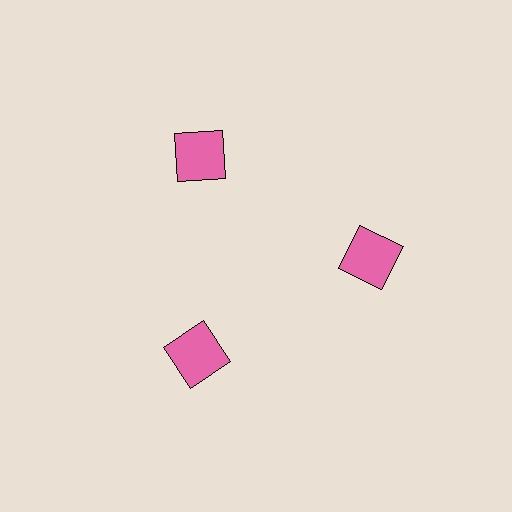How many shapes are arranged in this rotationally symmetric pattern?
There are 3 shapes, arranged in 3 groups of 1.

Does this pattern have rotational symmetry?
Yes, this pattern has 3-fold rotational symmetry. It looks the same after rotating 120 degrees around the center.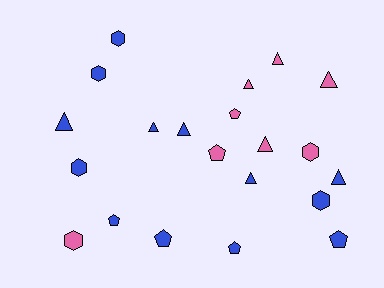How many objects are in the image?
There are 21 objects.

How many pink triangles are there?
There are 4 pink triangles.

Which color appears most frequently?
Blue, with 13 objects.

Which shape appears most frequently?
Triangle, with 9 objects.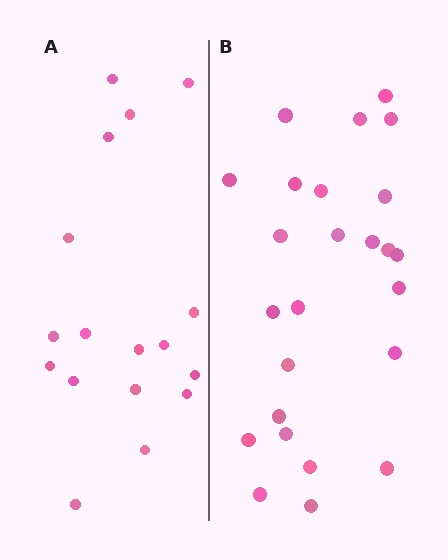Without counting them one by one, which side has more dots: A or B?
Region B (the right region) has more dots.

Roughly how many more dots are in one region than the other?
Region B has roughly 8 or so more dots than region A.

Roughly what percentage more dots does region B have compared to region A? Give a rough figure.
About 45% more.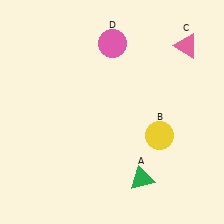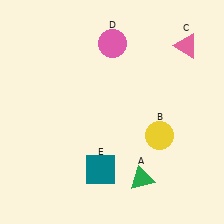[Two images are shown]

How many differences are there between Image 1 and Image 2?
There is 1 difference between the two images.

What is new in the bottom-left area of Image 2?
A teal square (E) was added in the bottom-left area of Image 2.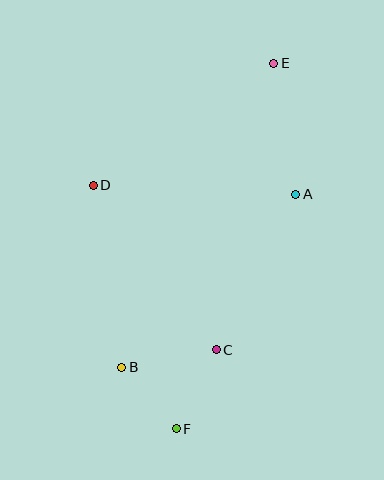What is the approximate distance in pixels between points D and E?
The distance between D and E is approximately 218 pixels.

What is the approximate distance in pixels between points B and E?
The distance between B and E is approximately 340 pixels.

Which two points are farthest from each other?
Points E and F are farthest from each other.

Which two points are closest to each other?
Points B and F are closest to each other.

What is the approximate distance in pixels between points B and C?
The distance between B and C is approximately 96 pixels.